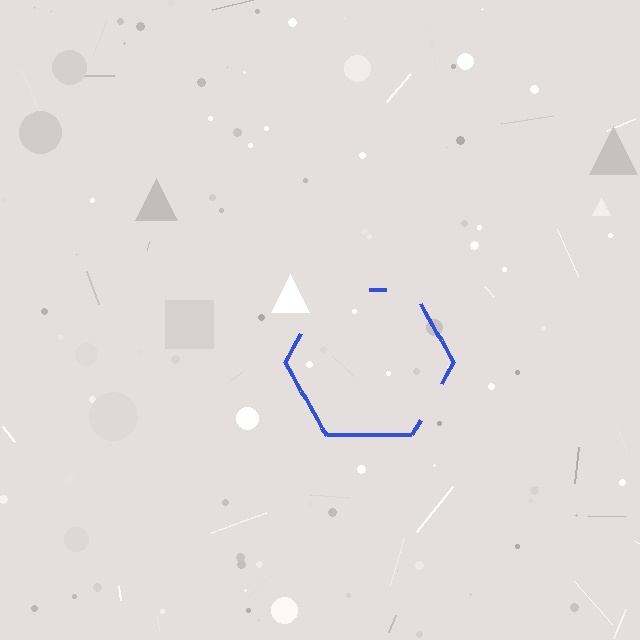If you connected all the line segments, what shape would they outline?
They would outline a hexagon.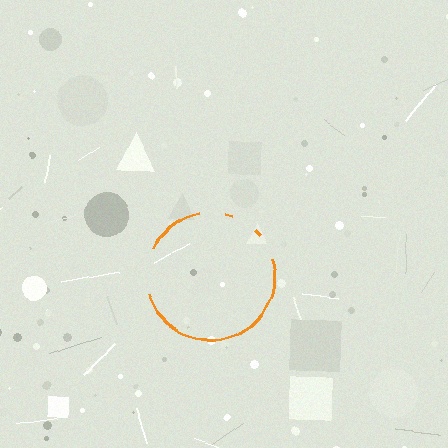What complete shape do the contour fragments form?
The contour fragments form a circle.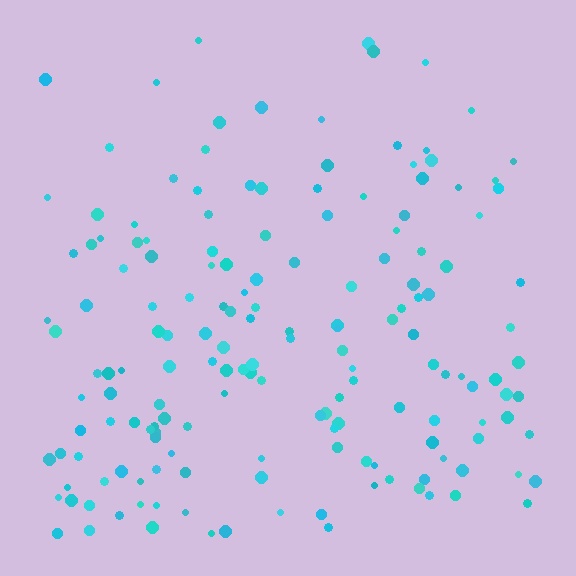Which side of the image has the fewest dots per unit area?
The top.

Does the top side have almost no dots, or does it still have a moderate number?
Still a moderate number, just noticeably fewer than the bottom.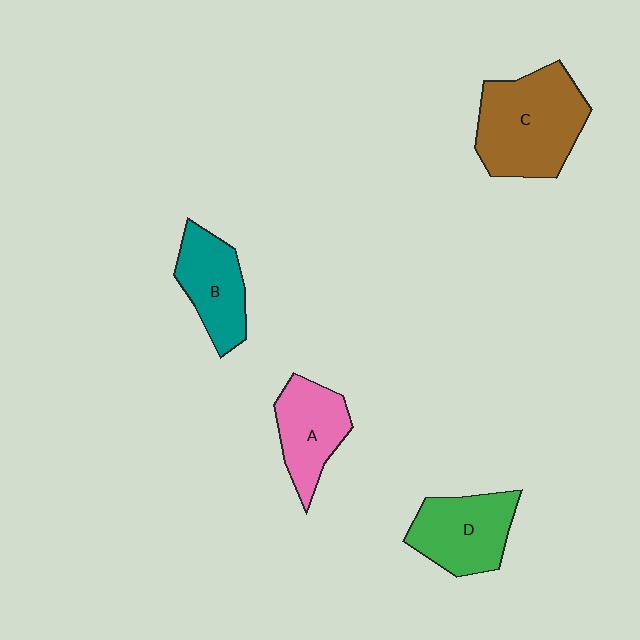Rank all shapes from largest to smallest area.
From largest to smallest: C (brown), D (green), B (teal), A (pink).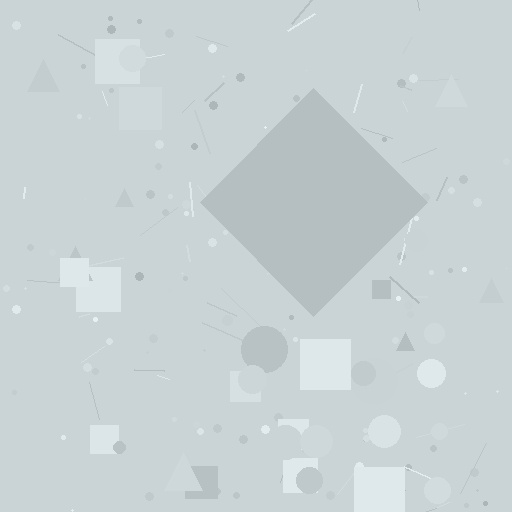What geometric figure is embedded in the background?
A diamond is embedded in the background.